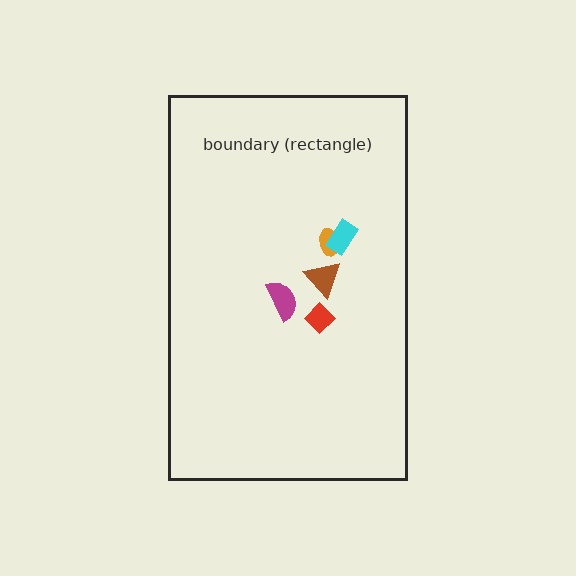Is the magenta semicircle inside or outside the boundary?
Inside.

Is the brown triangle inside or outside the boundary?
Inside.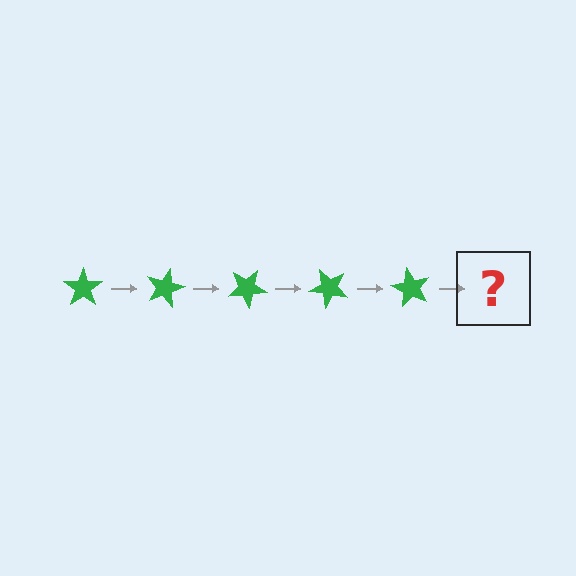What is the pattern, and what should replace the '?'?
The pattern is that the star rotates 15 degrees each step. The '?' should be a green star rotated 75 degrees.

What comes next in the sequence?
The next element should be a green star rotated 75 degrees.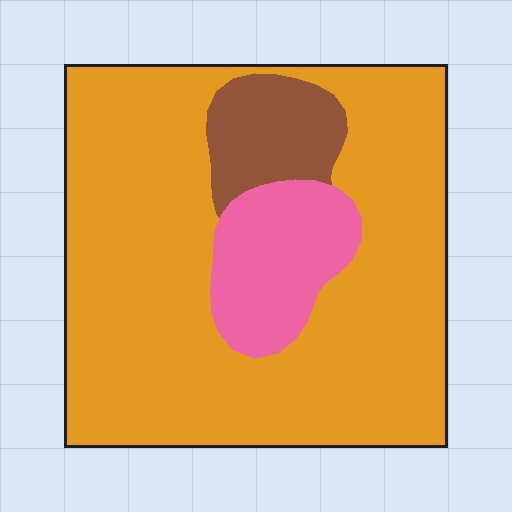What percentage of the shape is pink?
Pink takes up about one eighth (1/8) of the shape.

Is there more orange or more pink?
Orange.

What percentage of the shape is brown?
Brown covers 10% of the shape.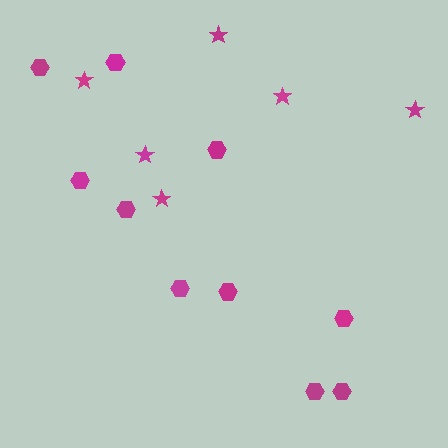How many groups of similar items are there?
There are 2 groups: one group of stars (6) and one group of hexagons (10).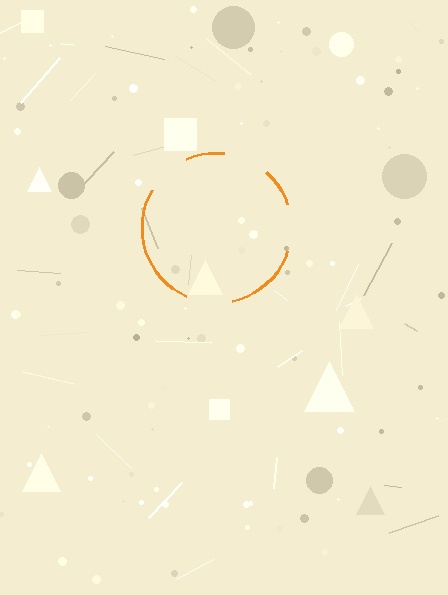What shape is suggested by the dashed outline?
The dashed outline suggests a circle.